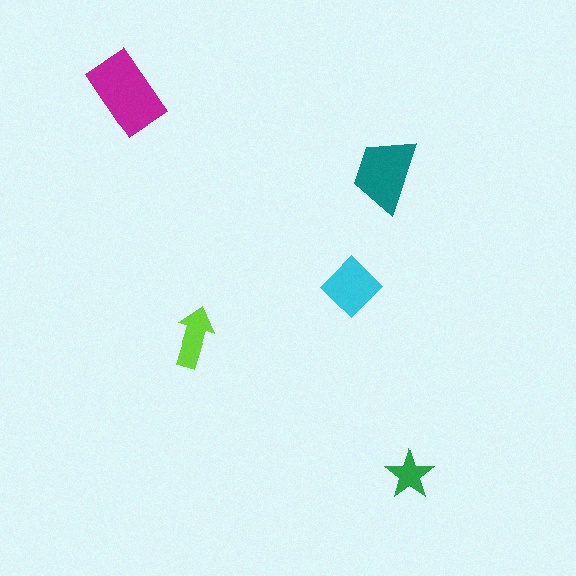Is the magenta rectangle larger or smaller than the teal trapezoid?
Larger.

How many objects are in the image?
There are 5 objects in the image.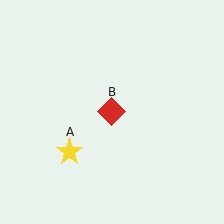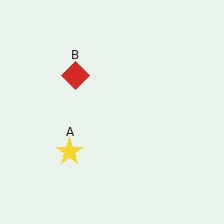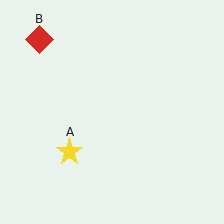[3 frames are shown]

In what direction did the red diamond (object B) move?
The red diamond (object B) moved up and to the left.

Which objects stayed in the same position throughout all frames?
Yellow star (object A) remained stationary.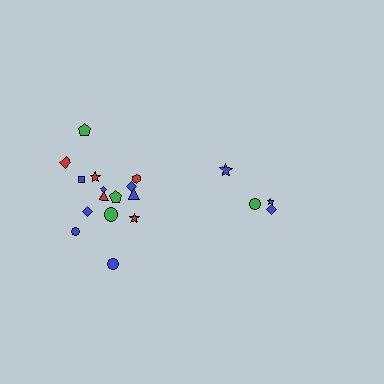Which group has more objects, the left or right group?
The left group.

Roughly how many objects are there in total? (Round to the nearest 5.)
Roughly 20 objects in total.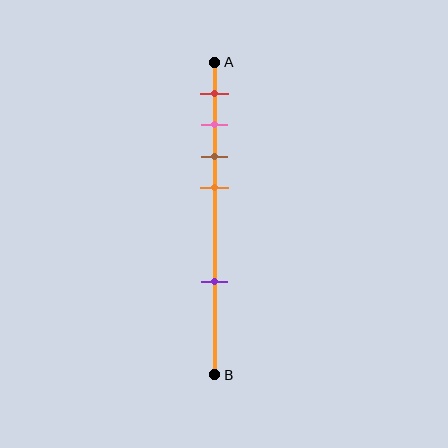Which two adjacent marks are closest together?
The pink and brown marks are the closest adjacent pair.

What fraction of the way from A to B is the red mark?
The red mark is approximately 10% (0.1) of the way from A to B.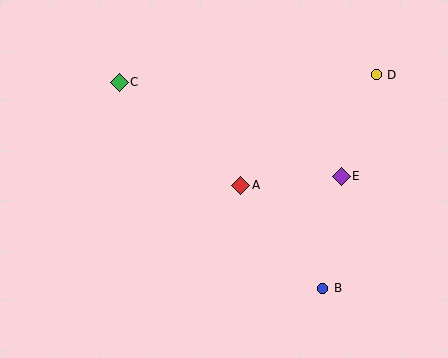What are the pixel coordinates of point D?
Point D is at (376, 75).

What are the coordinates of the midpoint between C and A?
The midpoint between C and A is at (180, 134).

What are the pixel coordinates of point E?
Point E is at (341, 176).